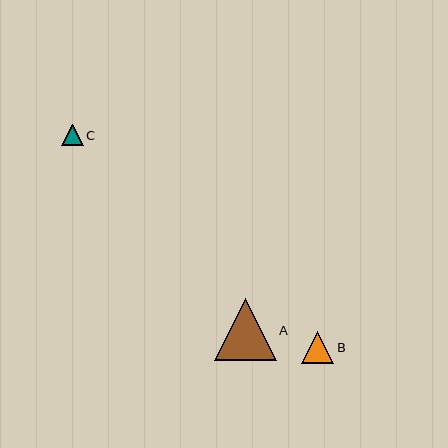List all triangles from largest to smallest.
From largest to smallest: A, B, C.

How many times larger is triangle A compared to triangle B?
Triangle A is approximately 1.9 times the size of triangle B.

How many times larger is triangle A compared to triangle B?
Triangle A is approximately 1.9 times the size of triangle B.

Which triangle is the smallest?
Triangle C is the smallest with a size of approximately 21 pixels.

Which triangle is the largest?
Triangle A is the largest with a size of approximately 62 pixels.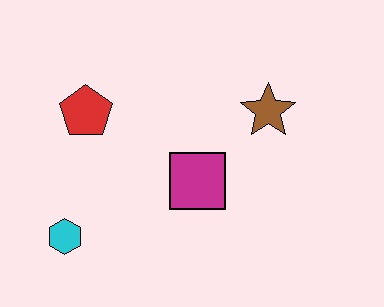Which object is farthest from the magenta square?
The cyan hexagon is farthest from the magenta square.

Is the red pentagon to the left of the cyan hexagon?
No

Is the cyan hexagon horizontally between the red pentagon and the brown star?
No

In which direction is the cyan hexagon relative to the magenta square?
The cyan hexagon is to the left of the magenta square.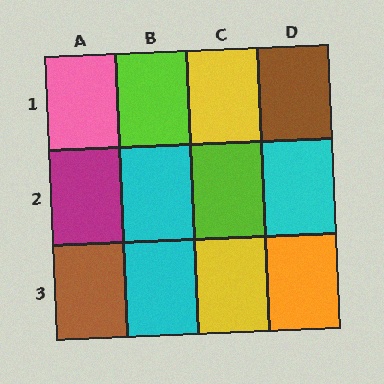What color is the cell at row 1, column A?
Pink.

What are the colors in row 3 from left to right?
Brown, cyan, yellow, orange.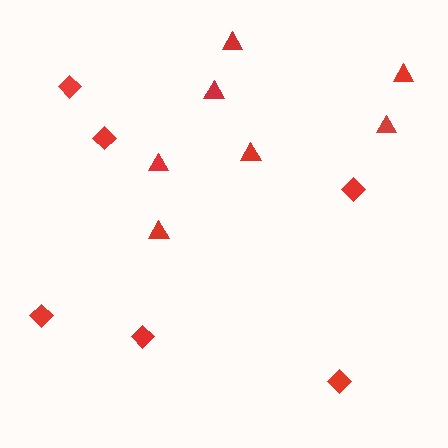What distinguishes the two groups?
There are 2 groups: one group of triangles (7) and one group of diamonds (6).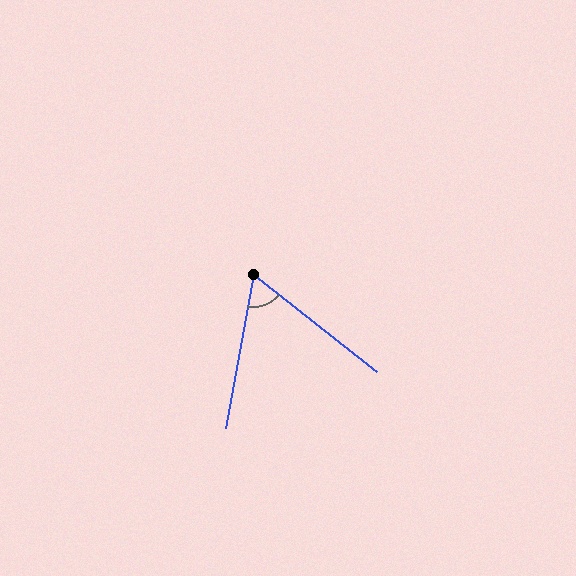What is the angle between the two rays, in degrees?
Approximately 62 degrees.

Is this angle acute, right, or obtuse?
It is acute.